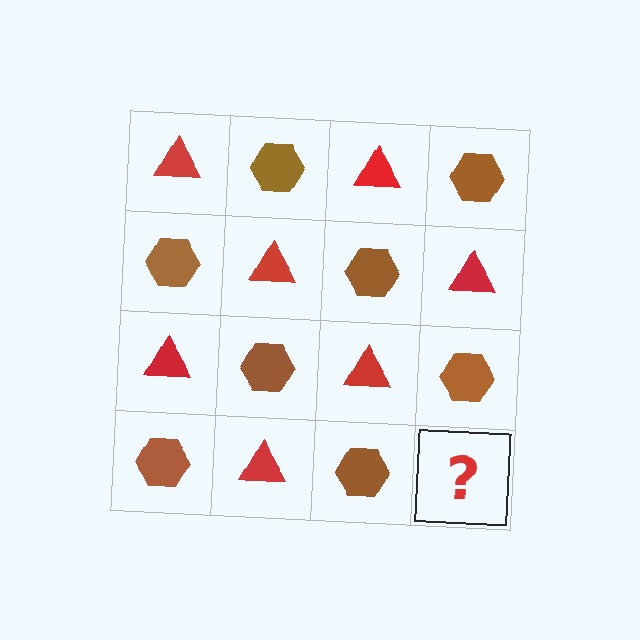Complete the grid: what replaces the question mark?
The question mark should be replaced with a red triangle.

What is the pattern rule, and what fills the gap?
The rule is that it alternates red triangle and brown hexagon in a checkerboard pattern. The gap should be filled with a red triangle.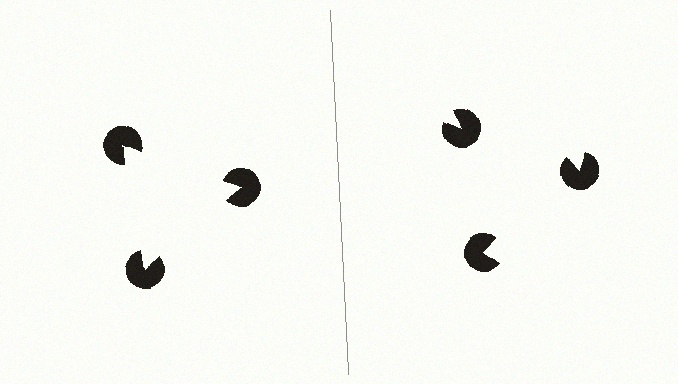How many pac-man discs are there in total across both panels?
6 — 3 on each side.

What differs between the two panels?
The pac-man discs are positioned identically on both sides; only the wedge orientations differ. On the left they align to a triangle; on the right they are misaligned.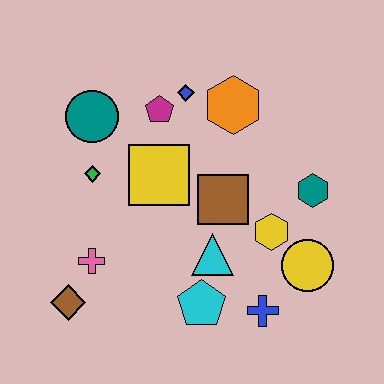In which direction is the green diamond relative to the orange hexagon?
The green diamond is to the left of the orange hexagon.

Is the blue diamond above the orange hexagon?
Yes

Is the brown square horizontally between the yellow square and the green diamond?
No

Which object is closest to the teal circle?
The green diamond is closest to the teal circle.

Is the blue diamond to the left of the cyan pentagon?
Yes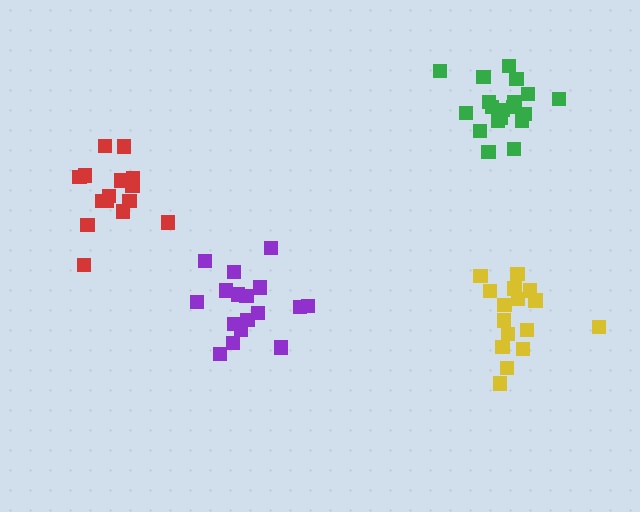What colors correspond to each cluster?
The clusters are colored: red, purple, green, yellow.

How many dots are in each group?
Group 1: 16 dots, Group 2: 17 dots, Group 3: 19 dots, Group 4: 16 dots (68 total).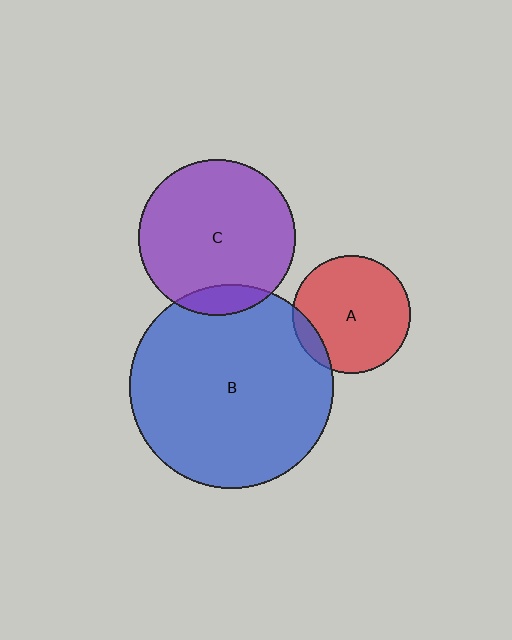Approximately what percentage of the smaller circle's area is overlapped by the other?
Approximately 10%.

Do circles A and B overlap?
Yes.